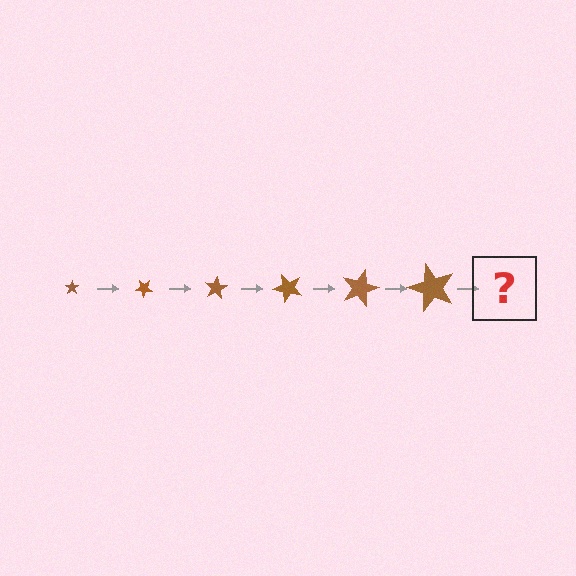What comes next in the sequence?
The next element should be a star, larger than the previous one and rotated 240 degrees from the start.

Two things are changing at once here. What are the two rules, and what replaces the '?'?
The two rules are that the star grows larger each step and it rotates 40 degrees each step. The '?' should be a star, larger than the previous one and rotated 240 degrees from the start.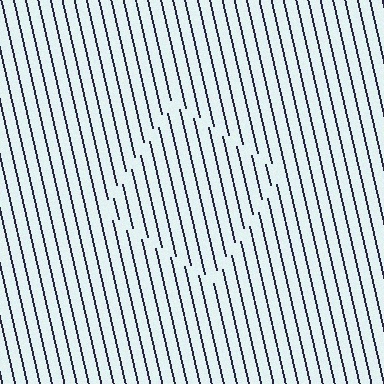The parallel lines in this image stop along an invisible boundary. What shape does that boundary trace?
An illusory square. The interior of the shape contains the same grating, shifted by half a period — the contour is defined by the phase discontinuity where line-ends from the inner and outer gratings abut.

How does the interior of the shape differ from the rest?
The interior of the shape contains the same grating, shifted by half a period — the contour is defined by the phase discontinuity where line-ends from the inner and outer gratings abut.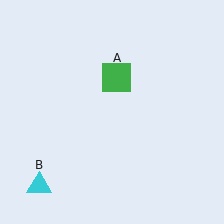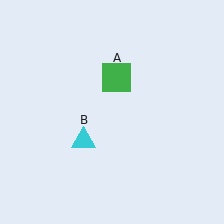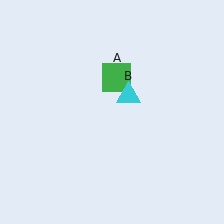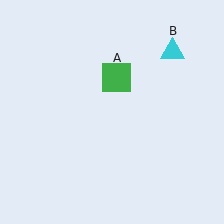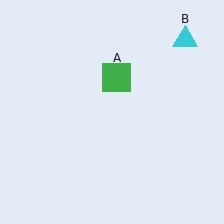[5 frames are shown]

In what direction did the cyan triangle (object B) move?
The cyan triangle (object B) moved up and to the right.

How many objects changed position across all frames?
1 object changed position: cyan triangle (object B).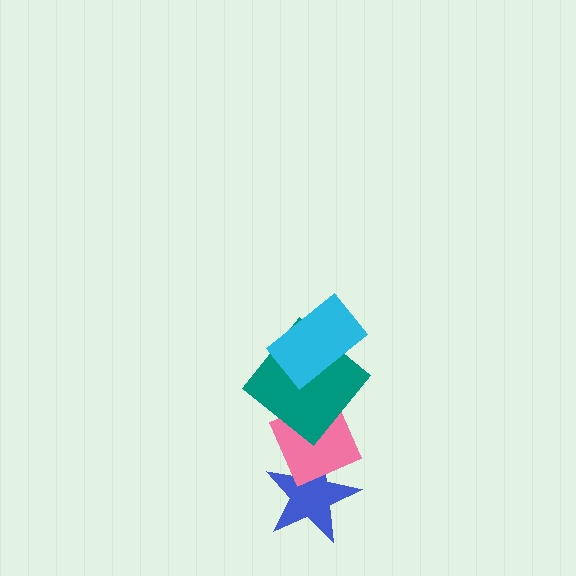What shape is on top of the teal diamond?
The cyan rectangle is on top of the teal diamond.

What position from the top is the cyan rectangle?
The cyan rectangle is 1st from the top.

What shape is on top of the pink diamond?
The teal diamond is on top of the pink diamond.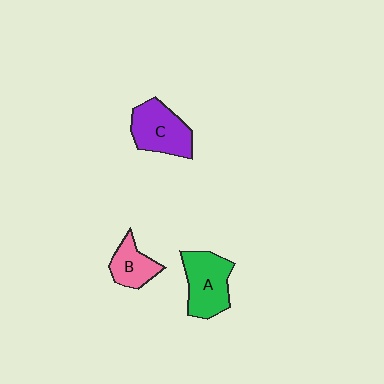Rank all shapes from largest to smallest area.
From largest to smallest: A (green), C (purple), B (pink).